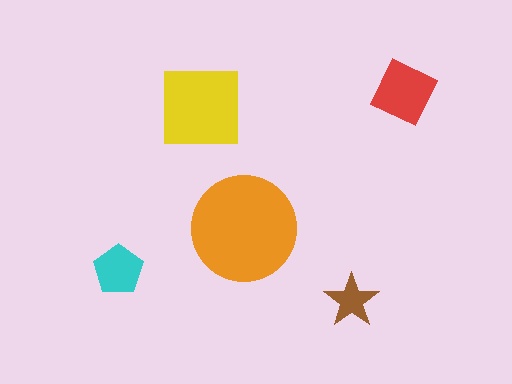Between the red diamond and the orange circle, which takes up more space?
The orange circle.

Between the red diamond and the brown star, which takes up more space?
The red diamond.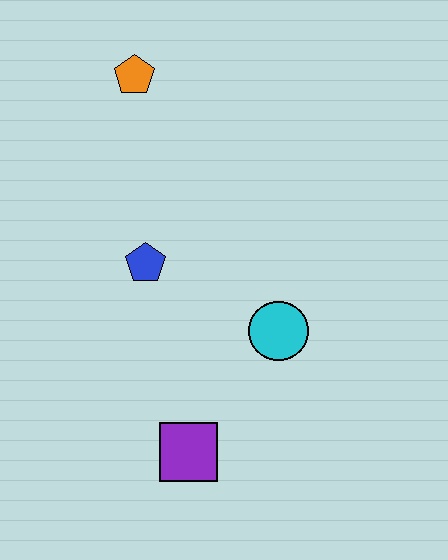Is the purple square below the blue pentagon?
Yes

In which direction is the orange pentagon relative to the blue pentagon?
The orange pentagon is above the blue pentagon.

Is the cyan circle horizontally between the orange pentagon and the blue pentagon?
No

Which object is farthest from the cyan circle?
The orange pentagon is farthest from the cyan circle.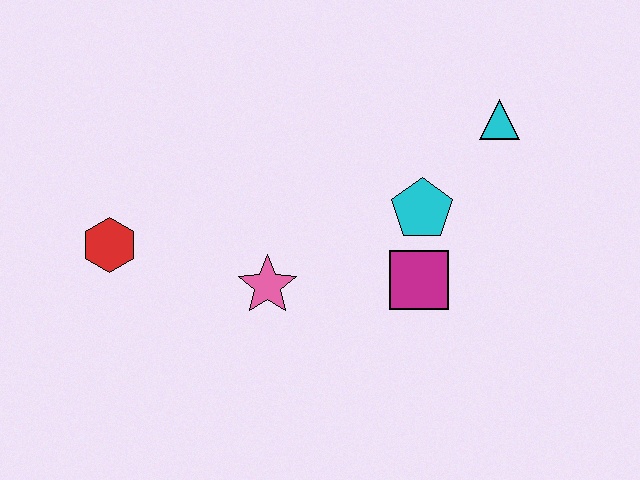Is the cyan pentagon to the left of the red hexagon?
No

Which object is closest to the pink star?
The magenta square is closest to the pink star.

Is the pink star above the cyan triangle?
No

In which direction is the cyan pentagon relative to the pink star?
The cyan pentagon is to the right of the pink star.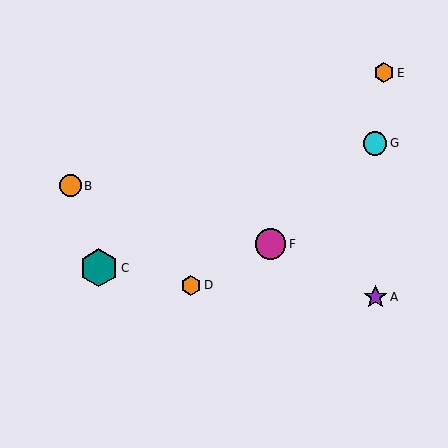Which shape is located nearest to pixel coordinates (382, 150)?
The cyan circle (labeled G) at (375, 143) is nearest to that location.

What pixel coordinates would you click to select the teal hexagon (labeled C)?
Click at (99, 268) to select the teal hexagon C.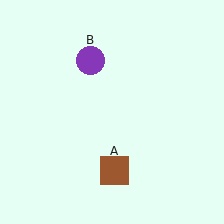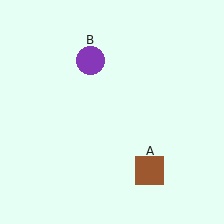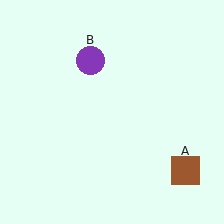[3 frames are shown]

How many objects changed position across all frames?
1 object changed position: brown square (object A).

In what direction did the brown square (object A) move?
The brown square (object A) moved right.